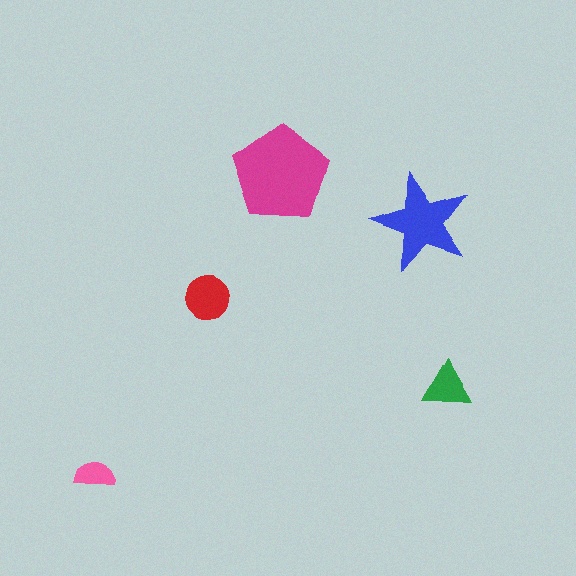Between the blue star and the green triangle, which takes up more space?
The blue star.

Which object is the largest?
The magenta pentagon.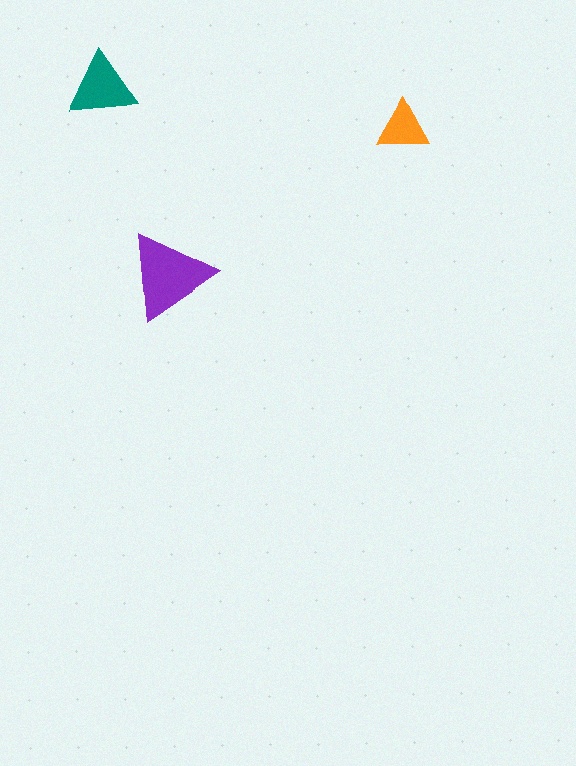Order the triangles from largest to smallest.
the purple one, the teal one, the orange one.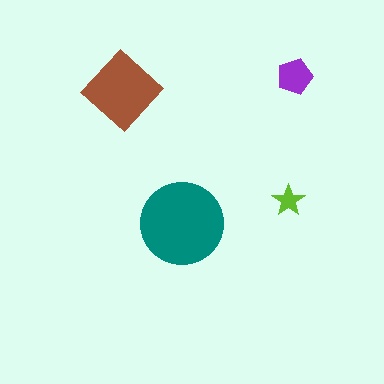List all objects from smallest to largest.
The lime star, the purple pentagon, the brown diamond, the teal circle.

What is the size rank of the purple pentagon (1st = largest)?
3rd.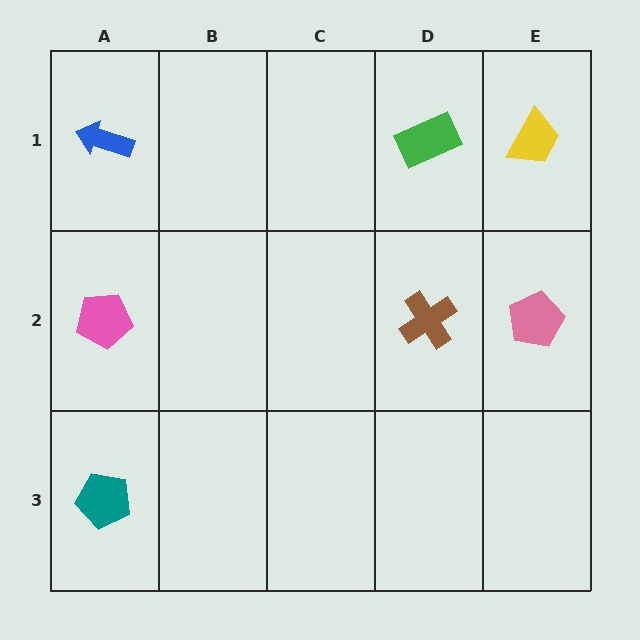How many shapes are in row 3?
1 shape.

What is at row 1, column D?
A green rectangle.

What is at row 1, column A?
A blue arrow.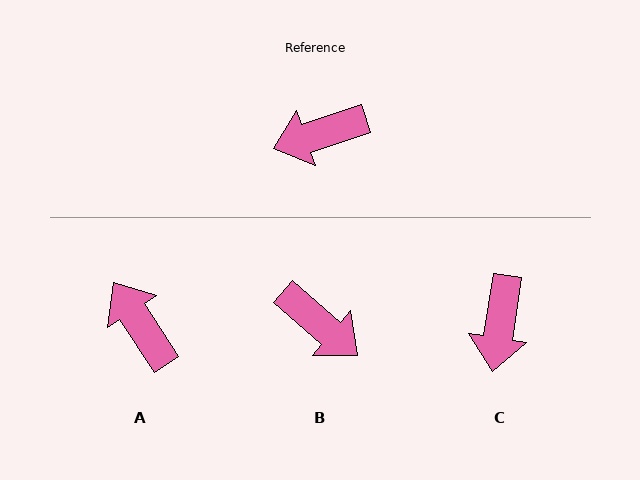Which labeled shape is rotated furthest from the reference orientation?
B, about 121 degrees away.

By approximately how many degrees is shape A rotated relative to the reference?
Approximately 75 degrees clockwise.